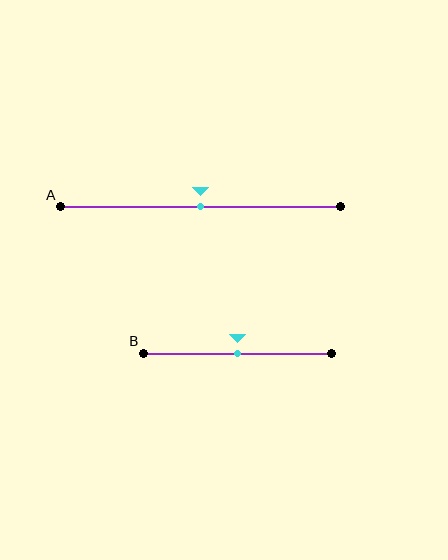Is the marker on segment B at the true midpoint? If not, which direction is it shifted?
Yes, the marker on segment B is at the true midpoint.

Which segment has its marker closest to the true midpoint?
Segment A has its marker closest to the true midpoint.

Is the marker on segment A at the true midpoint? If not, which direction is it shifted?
Yes, the marker on segment A is at the true midpoint.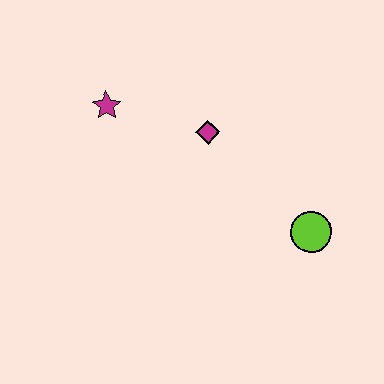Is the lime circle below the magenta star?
Yes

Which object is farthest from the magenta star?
The lime circle is farthest from the magenta star.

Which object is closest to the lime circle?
The magenta diamond is closest to the lime circle.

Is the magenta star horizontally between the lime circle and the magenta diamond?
No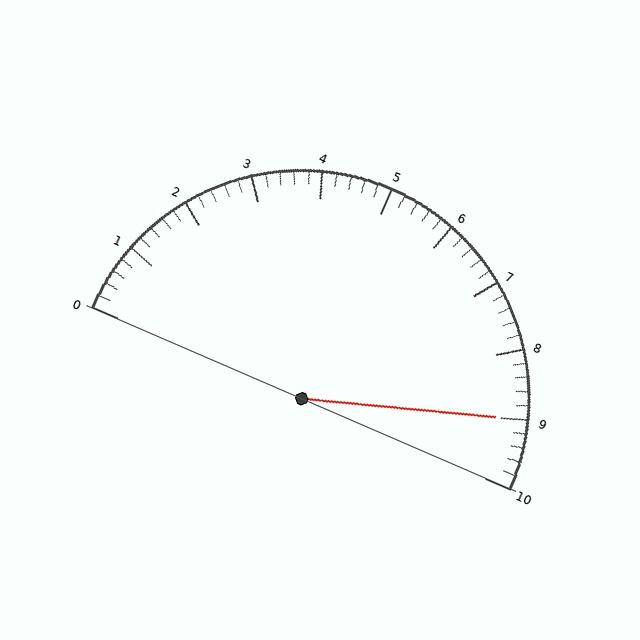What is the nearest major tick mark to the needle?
The nearest major tick mark is 9.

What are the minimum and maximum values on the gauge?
The gauge ranges from 0 to 10.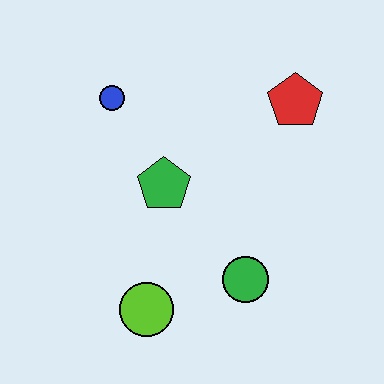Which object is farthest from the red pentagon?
The lime circle is farthest from the red pentagon.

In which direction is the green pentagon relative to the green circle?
The green pentagon is above the green circle.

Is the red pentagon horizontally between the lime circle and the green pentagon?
No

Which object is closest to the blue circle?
The green pentagon is closest to the blue circle.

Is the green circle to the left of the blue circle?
No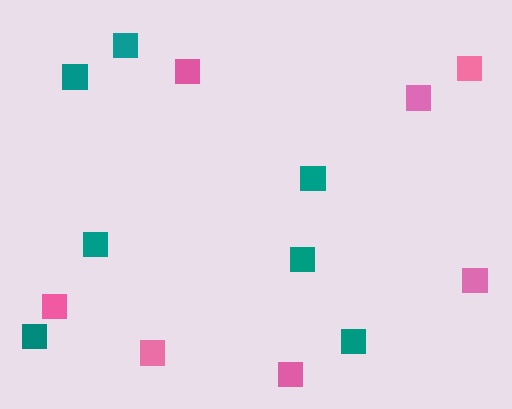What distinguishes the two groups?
There are 2 groups: one group of pink squares (7) and one group of teal squares (7).